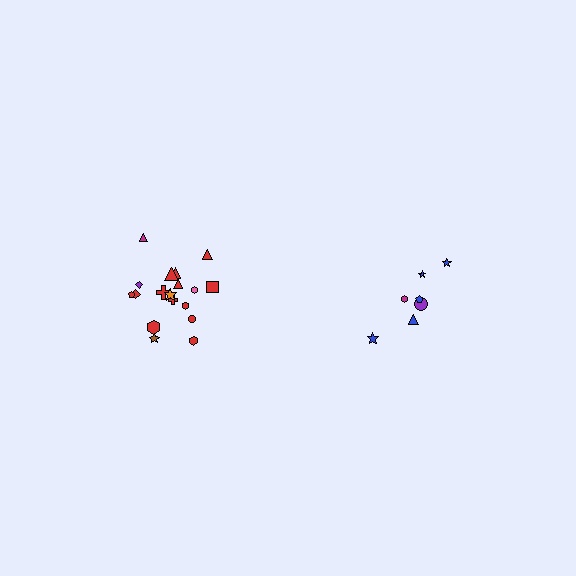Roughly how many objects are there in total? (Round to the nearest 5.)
Roughly 25 objects in total.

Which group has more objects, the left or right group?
The left group.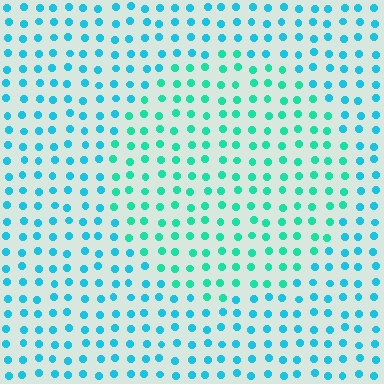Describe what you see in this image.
The image is filled with small cyan elements in a uniform arrangement. A circle-shaped region is visible where the elements are tinted to a slightly different hue, forming a subtle color boundary.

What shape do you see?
I see a circle.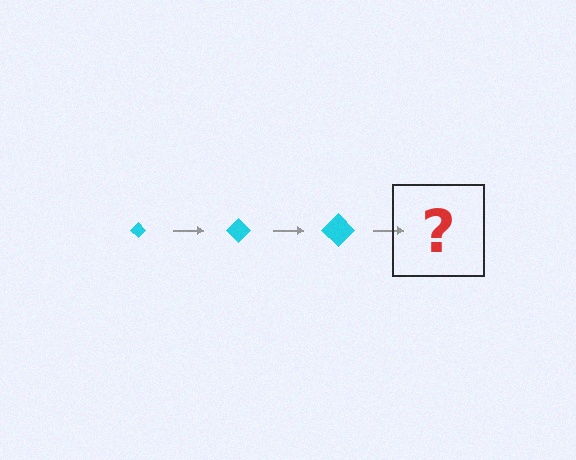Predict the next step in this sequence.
The next step is a cyan diamond, larger than the previous one.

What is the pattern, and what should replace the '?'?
The pattern is that the diamond gets progressively larger each step. The '?' should be a cyan diamond, larger than the previous one.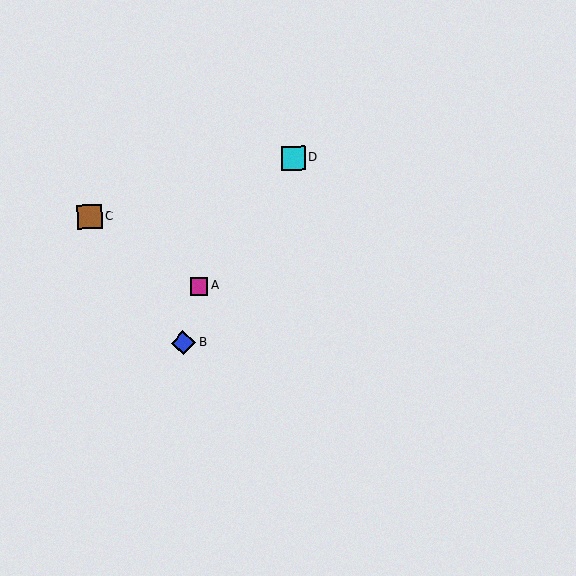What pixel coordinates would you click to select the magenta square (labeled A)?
Click at (199, 286) to select the magenta square A.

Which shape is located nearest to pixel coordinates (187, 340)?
The blue diamond (labeled B) at (183, 343) is nearest to that location.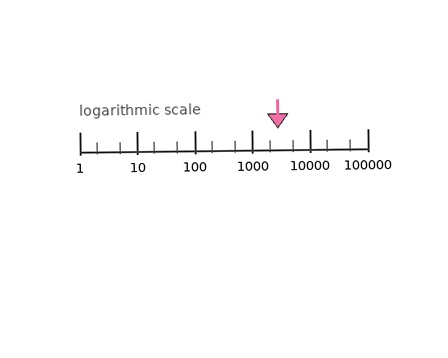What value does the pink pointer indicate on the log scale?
The pointer indicates approximately 2800.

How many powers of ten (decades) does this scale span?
The scale spans 5 decades, from 1 to 100000.